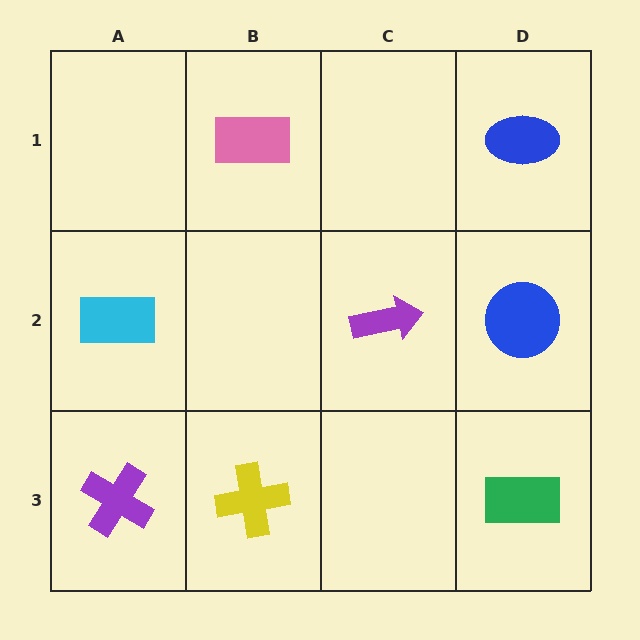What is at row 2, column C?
A purple arrow.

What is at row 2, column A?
A cyan rectangle.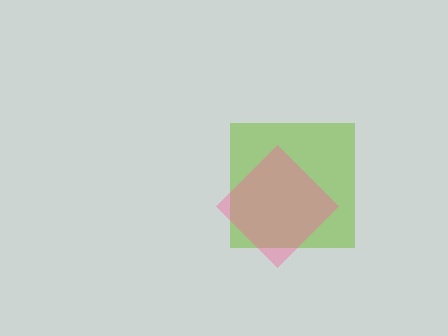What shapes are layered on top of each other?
The layered shapes are: a lime square, a pink diamond.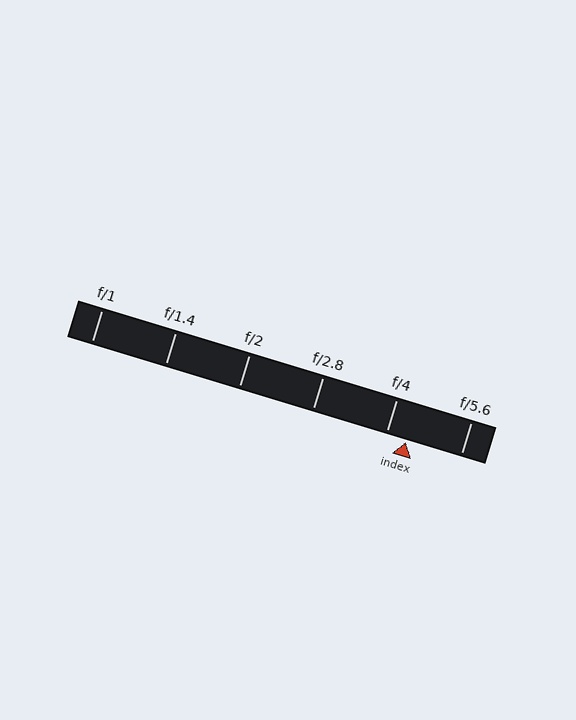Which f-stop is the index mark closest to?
The index mark is closest to f/4.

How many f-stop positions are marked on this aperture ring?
There are 6 f-stop positions marked.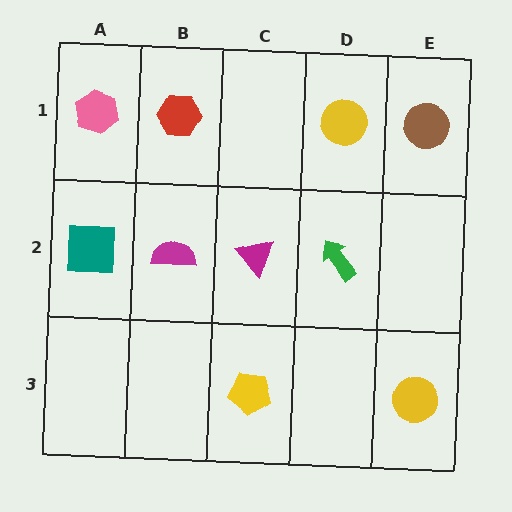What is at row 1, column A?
A pink hexagon.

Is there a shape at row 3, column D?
No, that cell is empty.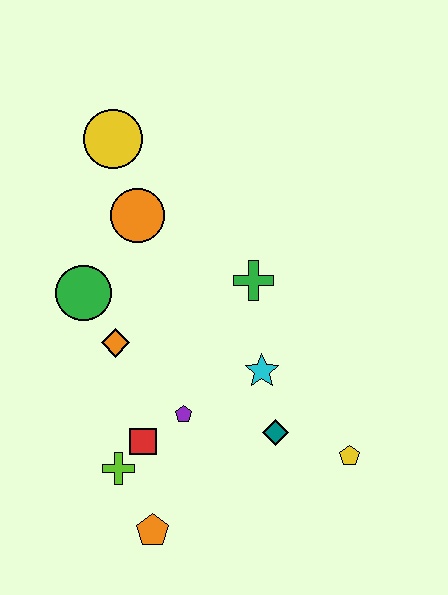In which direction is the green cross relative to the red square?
The green cross is above the red square.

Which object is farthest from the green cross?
The orange pentagon is farthest from the green cross.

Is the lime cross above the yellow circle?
No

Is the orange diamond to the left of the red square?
Yes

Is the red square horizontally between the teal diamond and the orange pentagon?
No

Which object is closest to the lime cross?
The red square is closest to the lime cross.